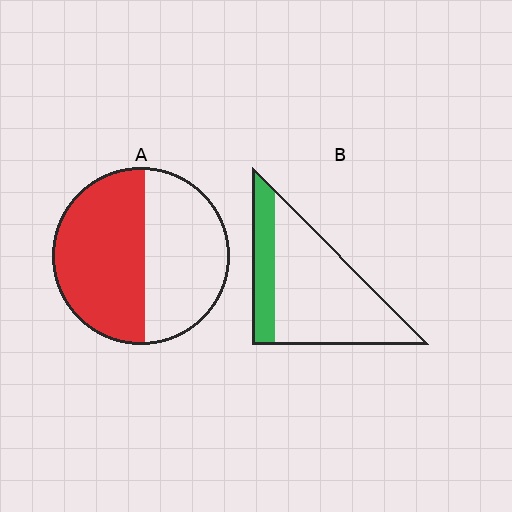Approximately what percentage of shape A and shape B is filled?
A is approximately 55% and B is approximately 25%.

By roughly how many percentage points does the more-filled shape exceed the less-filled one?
By roughly 30 percentage points (A over B).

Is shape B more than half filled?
No.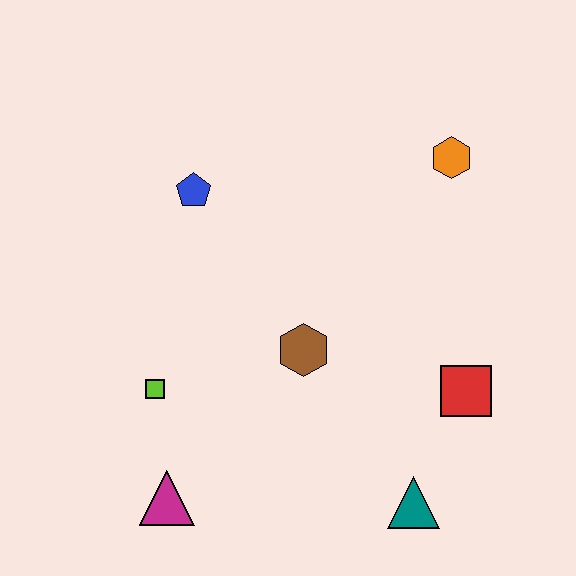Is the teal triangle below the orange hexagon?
Yes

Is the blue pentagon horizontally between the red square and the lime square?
Yes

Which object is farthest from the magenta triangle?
The orange hexagon is farthest from the magenta triangle.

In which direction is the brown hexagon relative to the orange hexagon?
The brown hexagon is below the orange hexagon.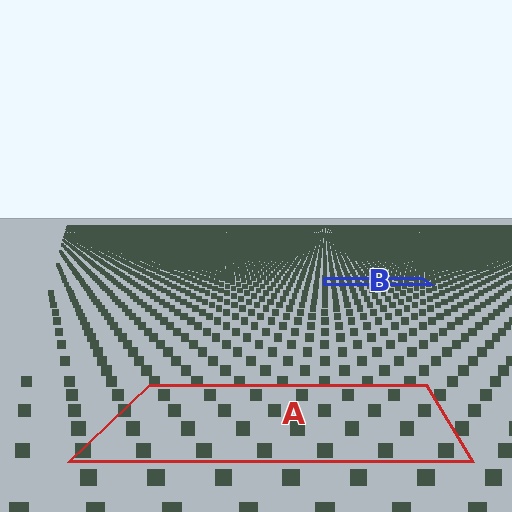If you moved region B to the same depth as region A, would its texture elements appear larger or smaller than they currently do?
They would appear larger. At a closer depth, the same texture elements are projected at a bigger on-screen size.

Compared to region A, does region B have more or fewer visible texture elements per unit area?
Region B has more texture elements per unit area — they are packed more densely because it is farther away.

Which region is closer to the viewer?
Region A is closer. The texture elements there are larger and more spread out.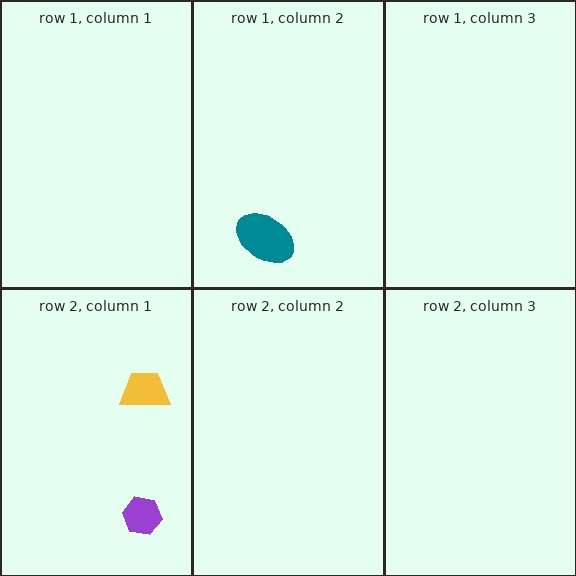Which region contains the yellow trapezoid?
The row 2, column 1 region.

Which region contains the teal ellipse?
The row 1, column 2 region.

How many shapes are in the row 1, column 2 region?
1.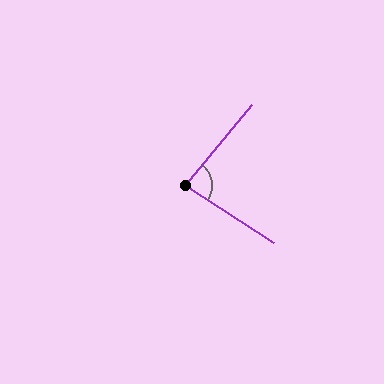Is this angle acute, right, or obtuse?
It is acute.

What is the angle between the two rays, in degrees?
Approximately 83 degrees.